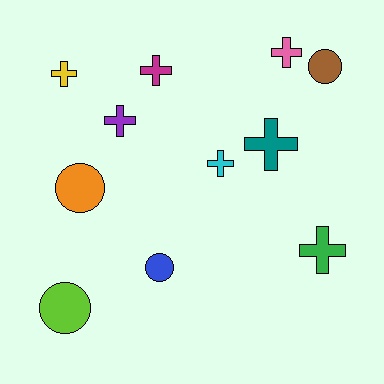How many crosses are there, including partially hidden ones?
There are 7 crosses.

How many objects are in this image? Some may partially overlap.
There are 11 objects.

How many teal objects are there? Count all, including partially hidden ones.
There is 1 teal object.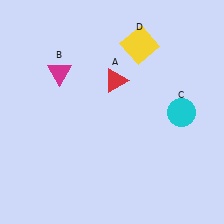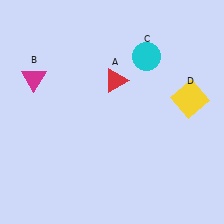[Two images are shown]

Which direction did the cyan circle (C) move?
The cyan circle (C) moved up.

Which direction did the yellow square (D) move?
The yellow square (D) moved down.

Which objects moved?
The objects that moved are: the magenta triangle (B), the cyan circle (C), the yellow square (D).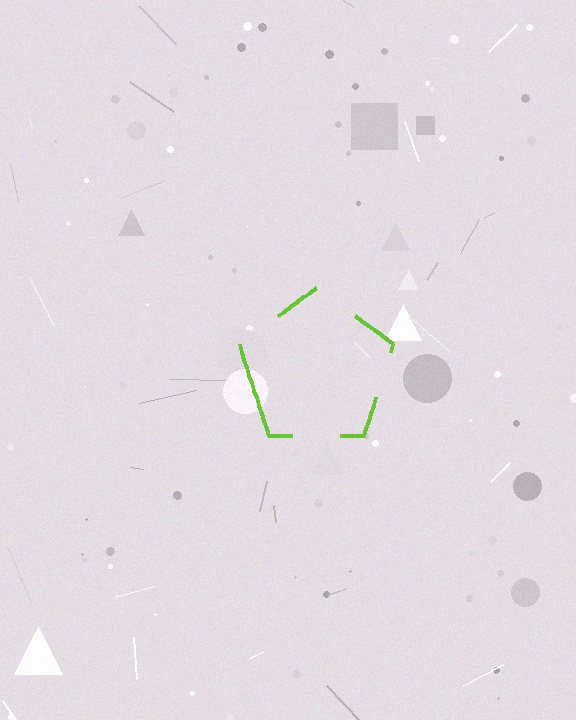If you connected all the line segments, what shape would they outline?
They would outline a pentagon.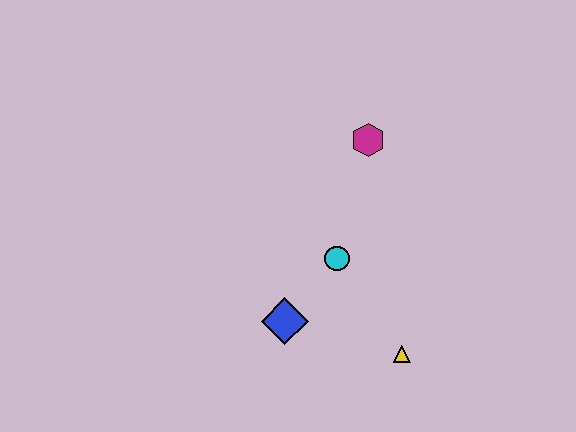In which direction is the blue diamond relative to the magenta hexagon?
The blue diamond is below the magenta hexagon.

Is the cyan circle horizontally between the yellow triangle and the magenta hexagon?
No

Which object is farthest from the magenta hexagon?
The yellow triangle is farthest from the magenta hexagon.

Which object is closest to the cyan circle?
The blue diamond is closest to the cyan circle.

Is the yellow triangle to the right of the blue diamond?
Yes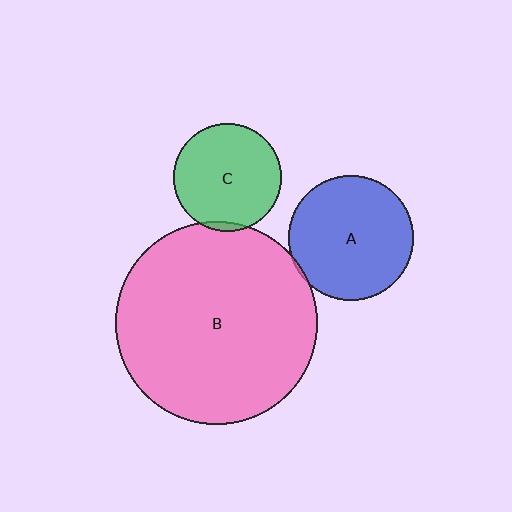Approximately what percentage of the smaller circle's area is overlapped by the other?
Approximately 5%.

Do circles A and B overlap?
Yes.